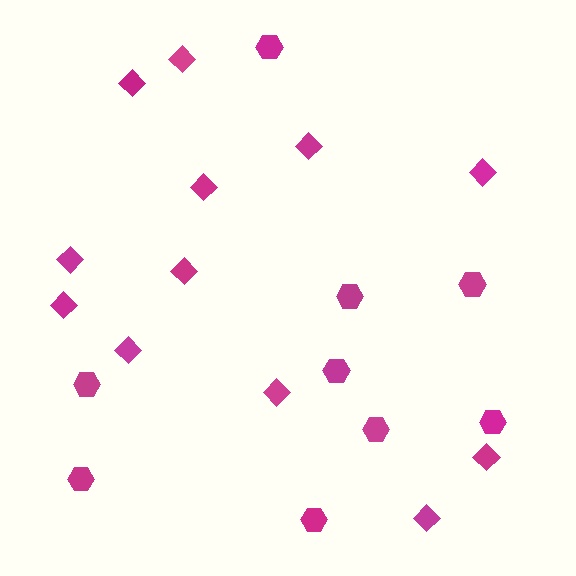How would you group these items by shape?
There are 2 groups: one group of diamonds (12) and one group of hexagons (9).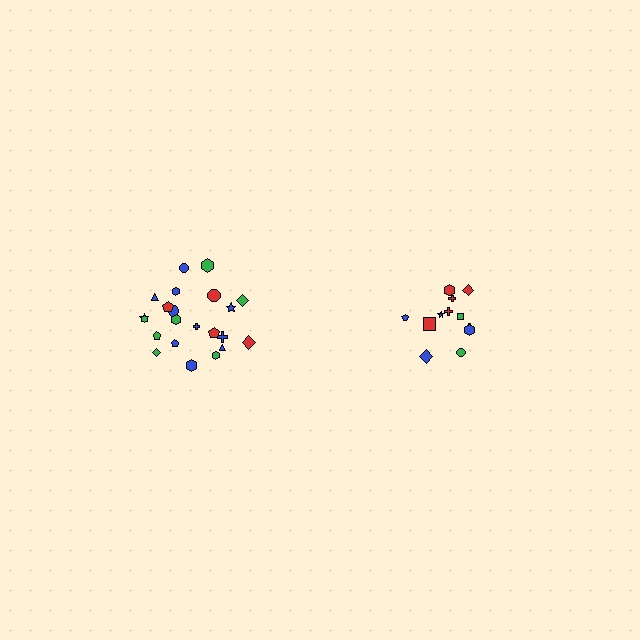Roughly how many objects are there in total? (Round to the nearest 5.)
Roughly 35 objects in total.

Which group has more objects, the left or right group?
The left group.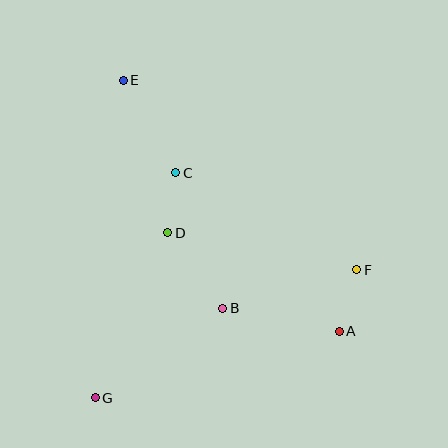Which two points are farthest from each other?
Points A and E are farthest from each other.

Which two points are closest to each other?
Points C and D are closest to each other.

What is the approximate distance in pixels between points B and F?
The distance between B and F is approximately 139 pixels.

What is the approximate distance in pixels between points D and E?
The distance between D and E is approximately 159 pixels.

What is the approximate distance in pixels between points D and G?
The distance between D and G is approximately 180 pixels.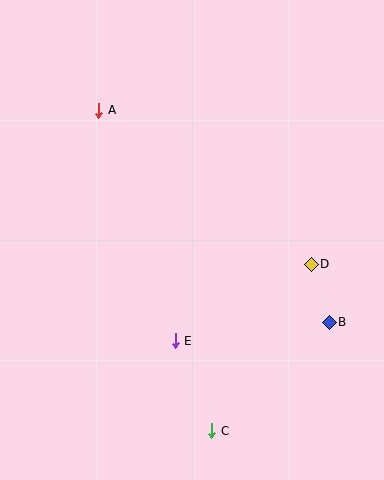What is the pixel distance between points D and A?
The distance between D and A is 262 pixels.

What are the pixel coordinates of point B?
Point B is at (329, 322).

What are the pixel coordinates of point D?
Point D is at (311, 264).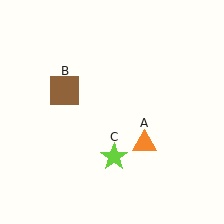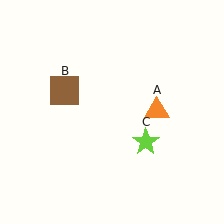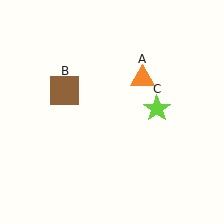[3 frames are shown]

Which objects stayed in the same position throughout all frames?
Brown square (object B) remained stationary.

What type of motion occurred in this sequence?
The orange triangle (object A), lime star (object C) rotated counterclockwise around the center of the scene.